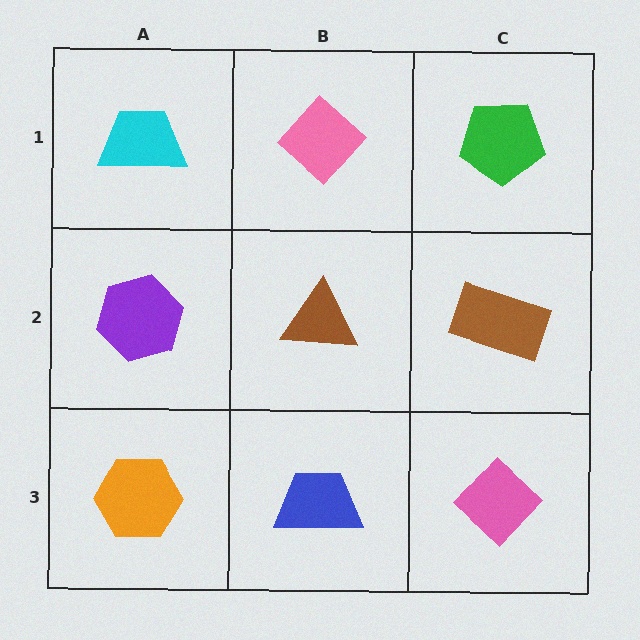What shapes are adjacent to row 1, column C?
A brown rectangle (row 2, column C), a pink diamond (row 1, column B).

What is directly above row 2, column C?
A green pentagon.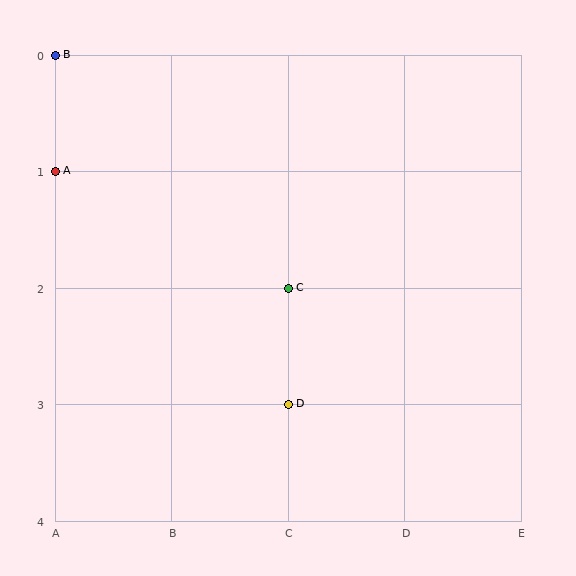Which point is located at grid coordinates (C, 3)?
Point D is at (C, 3).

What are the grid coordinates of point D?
Point D is at grid coordinates (C, 3).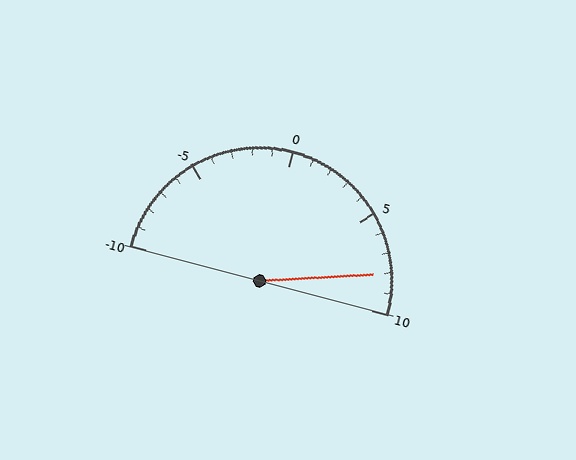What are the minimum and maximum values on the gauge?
The gauge ranges from -10 to 10.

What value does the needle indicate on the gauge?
The needle indicates approximately 8.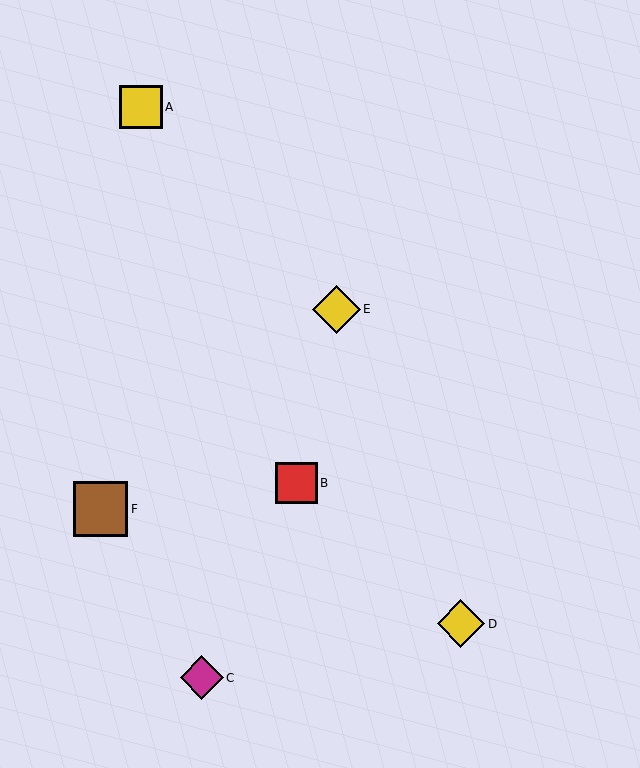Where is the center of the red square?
The center of the red square is at (297, 483).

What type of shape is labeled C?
Shape C is a magenta diamond.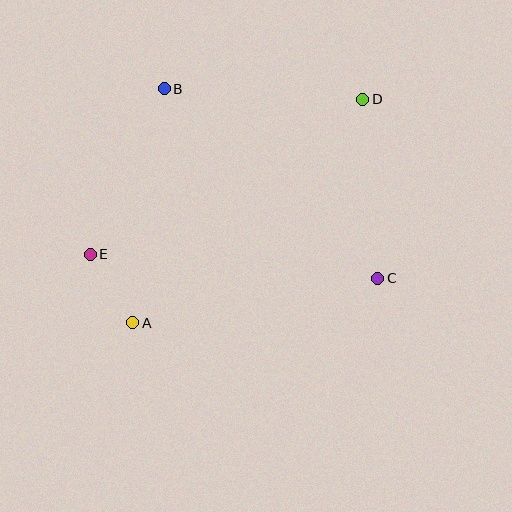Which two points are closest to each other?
Points A and E are closest to each other.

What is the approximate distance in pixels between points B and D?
The distance between B and D is approximately 199 pixels.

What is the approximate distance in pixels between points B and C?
The distance between B and C is approximately 285 pixels.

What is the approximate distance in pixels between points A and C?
The distance between A and C is approximately 249 pixels.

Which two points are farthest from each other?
Points A and D are farthest from each other.